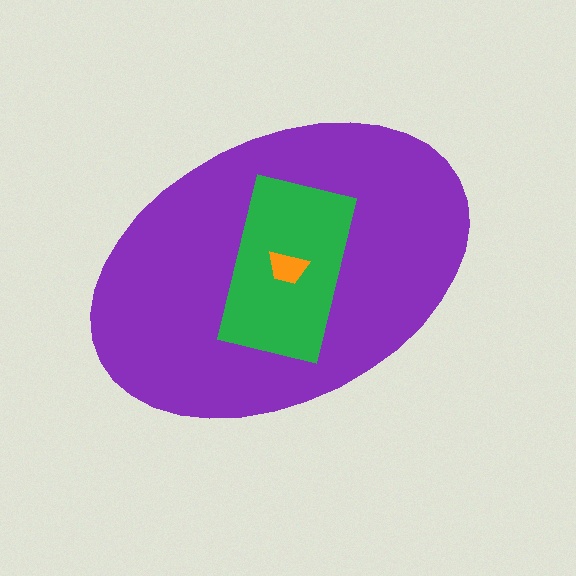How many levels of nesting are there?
3.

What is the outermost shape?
The purple ellipse.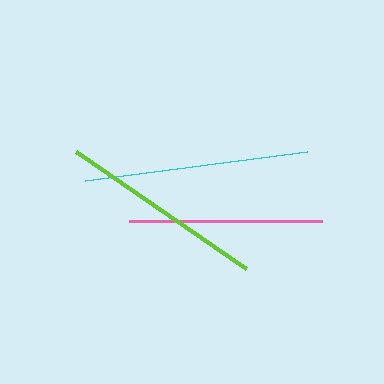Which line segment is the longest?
The cyan line is the longest at approximately 224 pixels.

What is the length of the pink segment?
The pink segment is approximately 194 pixels long.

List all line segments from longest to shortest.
From longest to shortest: cyan, lime, pink.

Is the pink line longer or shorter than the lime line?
The lime line is longer than the pink line.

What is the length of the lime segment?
The lime segment is approximately 206 pixels long.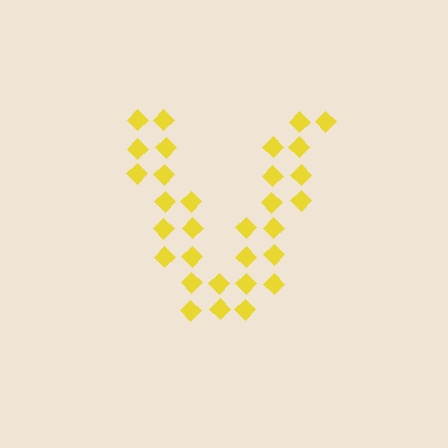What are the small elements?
The small elements are diamonds.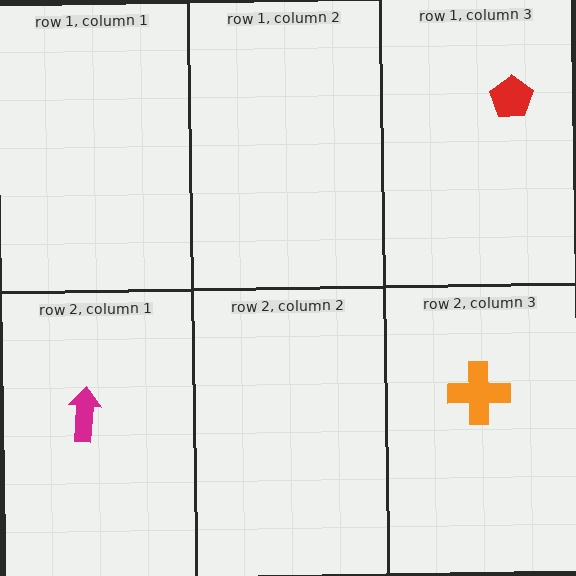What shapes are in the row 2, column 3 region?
The orange cross.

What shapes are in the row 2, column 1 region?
The magenta arrow.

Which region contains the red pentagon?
The row 1, column 3 region.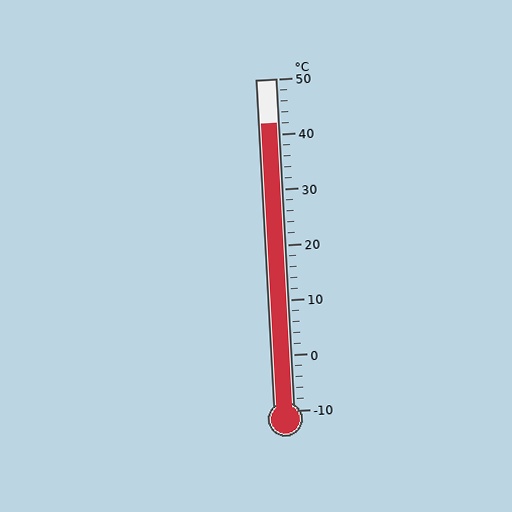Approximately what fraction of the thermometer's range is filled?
The thermometer is filled to approximately 85% of its range.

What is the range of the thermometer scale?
The thermometer scale ranges from -10°C to 50°C.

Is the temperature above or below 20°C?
The temperature is above 20°C.